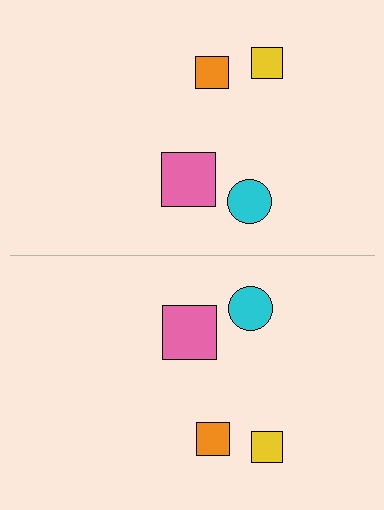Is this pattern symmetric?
Yes, this pattern has bilateral (reflection) symmetry.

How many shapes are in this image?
There are 8 shapes in this image.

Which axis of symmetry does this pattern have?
The pattern has a horizontal axis of symmetry running through the center of the image.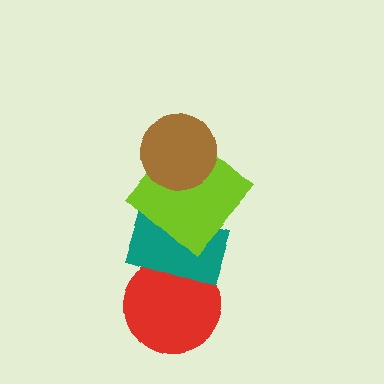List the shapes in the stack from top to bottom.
From top to bottom: the brown circle, the lime diamond, the teal rectangle, the red circle.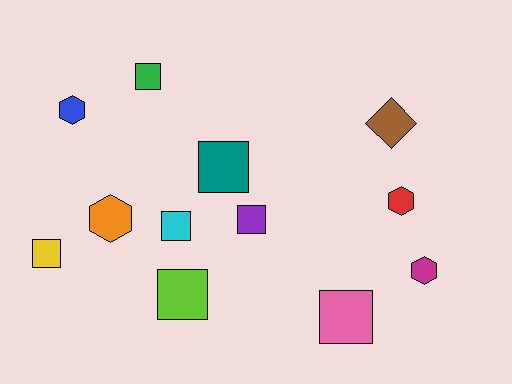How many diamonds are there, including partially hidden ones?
There is 1 diamond.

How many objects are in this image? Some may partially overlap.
There are 12 objects.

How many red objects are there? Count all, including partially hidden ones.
There is 1 red object.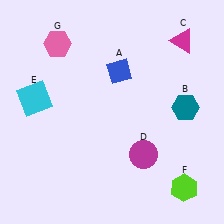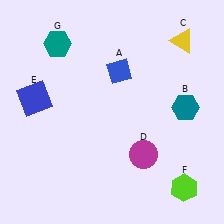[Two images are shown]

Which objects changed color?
C changed from magenta to yellow. E changed from cyan to blue. G changed from pink to teal.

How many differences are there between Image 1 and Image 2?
There are 3 differences between the two images.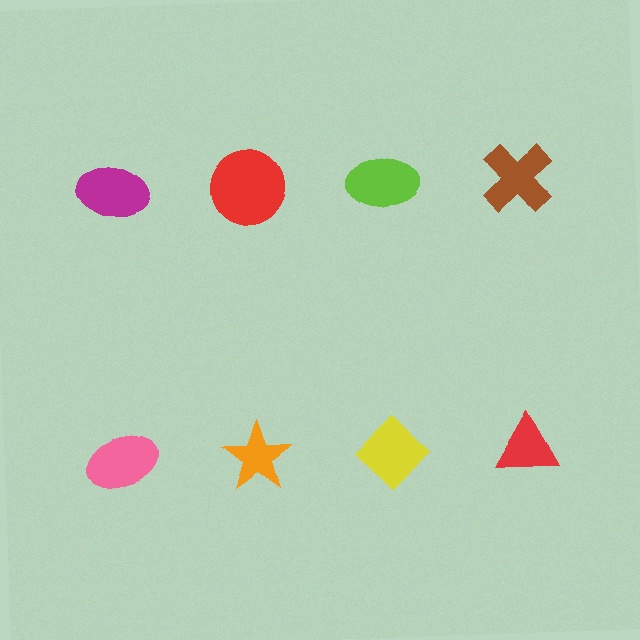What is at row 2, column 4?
A red triangle.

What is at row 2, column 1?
A pink ellipse.